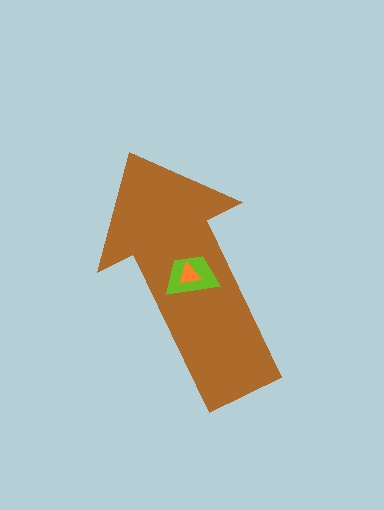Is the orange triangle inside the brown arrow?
Yes.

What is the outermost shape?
The brown arrow.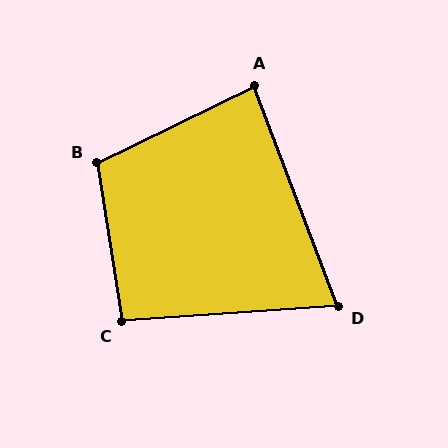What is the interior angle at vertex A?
Approximately 85 degrees (acute).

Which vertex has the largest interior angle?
B, at approximately 107 degrees.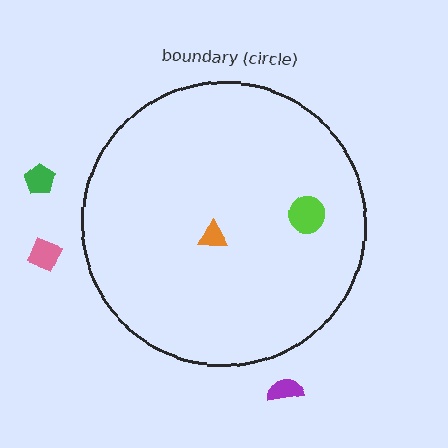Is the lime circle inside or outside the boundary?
Inside.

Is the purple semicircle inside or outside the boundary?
Outside.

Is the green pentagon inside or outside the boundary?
Outside.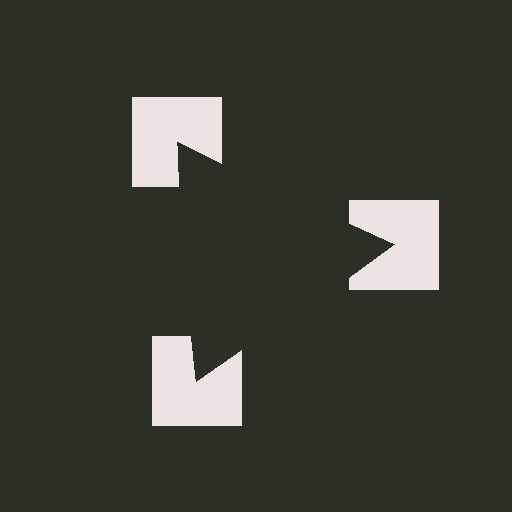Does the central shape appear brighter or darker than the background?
It typically appears slightly darker than the background, even though no actual brightness change is drawn.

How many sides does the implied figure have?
3 sides.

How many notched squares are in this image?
There are 3 — one at each vertex of the illusory triangle.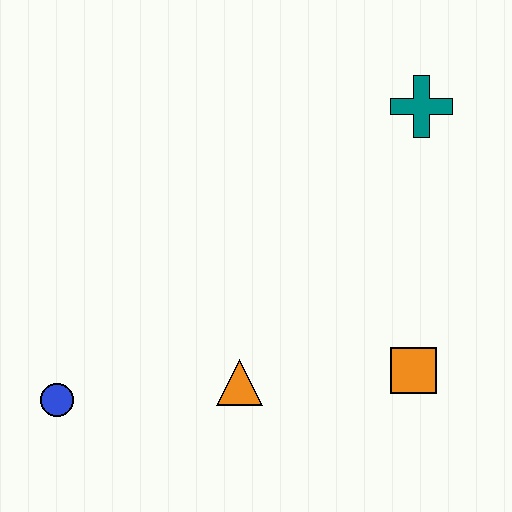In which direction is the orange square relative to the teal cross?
The orange square is below the teal cross.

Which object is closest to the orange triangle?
The orange square is closest to the orange triangle.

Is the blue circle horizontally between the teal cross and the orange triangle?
No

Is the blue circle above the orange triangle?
No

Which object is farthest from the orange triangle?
The teal cross is farthest from the orange triangle.